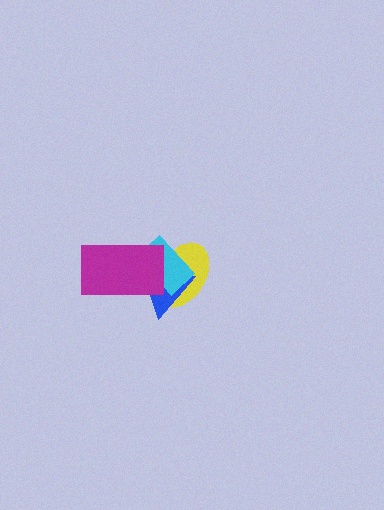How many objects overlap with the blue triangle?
3 objects overlap with the blue triangle.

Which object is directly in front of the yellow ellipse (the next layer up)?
The blue triangle is directly in front of the yellow ellipse.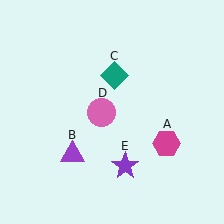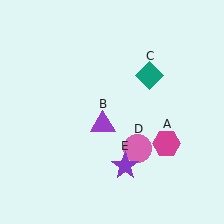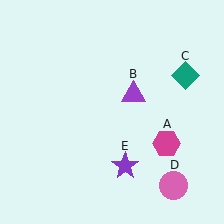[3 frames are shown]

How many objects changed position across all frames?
3 objects changed position: purple triangle (object B), teal diamond (object C), pink circle (object D).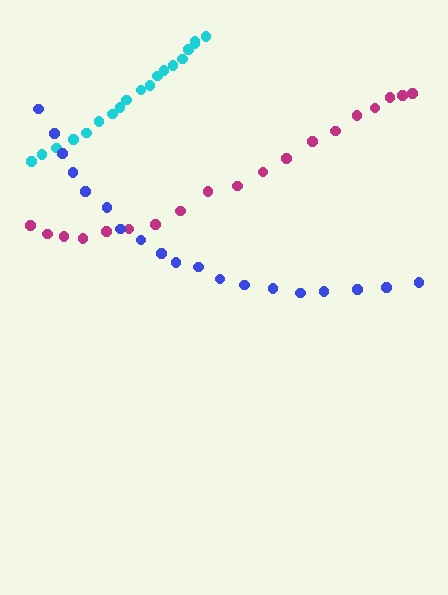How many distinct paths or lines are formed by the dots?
There are 3 distinct paths.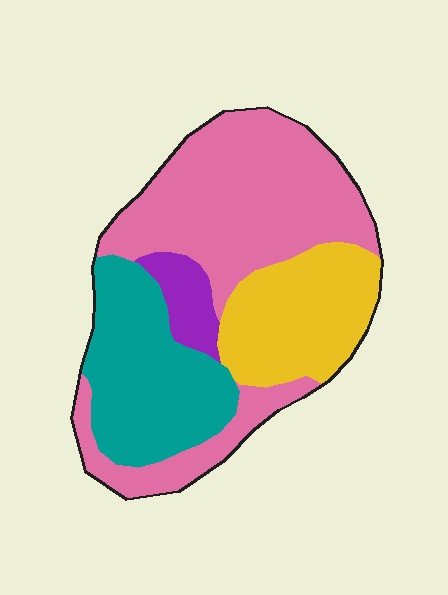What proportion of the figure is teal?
Teal takes up between a sixth and a third of the figure.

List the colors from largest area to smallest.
From largest to smallest: pink, teal, yellow, purple.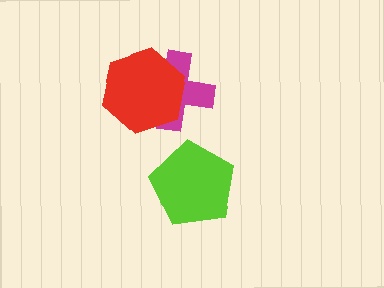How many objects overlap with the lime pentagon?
0 objects overlap with the lime pentagon.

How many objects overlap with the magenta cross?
1 object overlaps with the magenta cross.